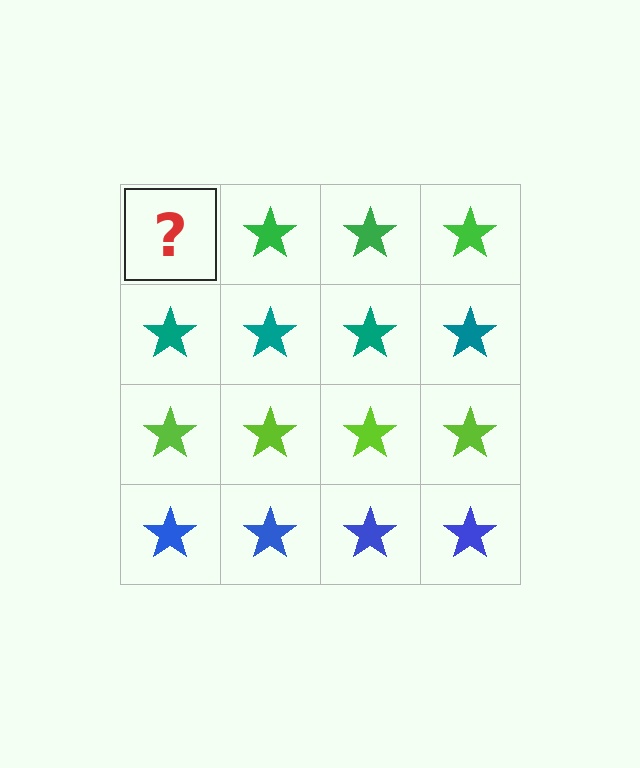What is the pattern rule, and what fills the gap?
The rule is that each row has a consistent color. The gap should be filled with a green star.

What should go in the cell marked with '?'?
The missing cell should contain a green star.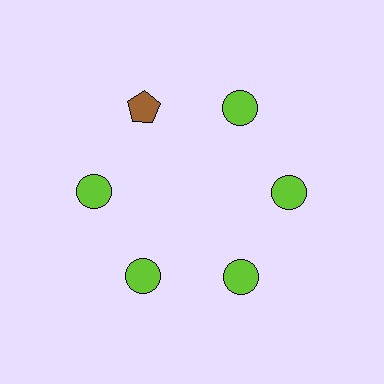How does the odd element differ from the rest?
It differs in both color (brown instead of lime) and shape (pentagon instead of circle).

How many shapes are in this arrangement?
There are 6 shapes arranged in a ring pattern.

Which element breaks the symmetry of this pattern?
The brown pentagon at roughly the 11 o'clock position breaks the symmetry. All other shapes are lime circles.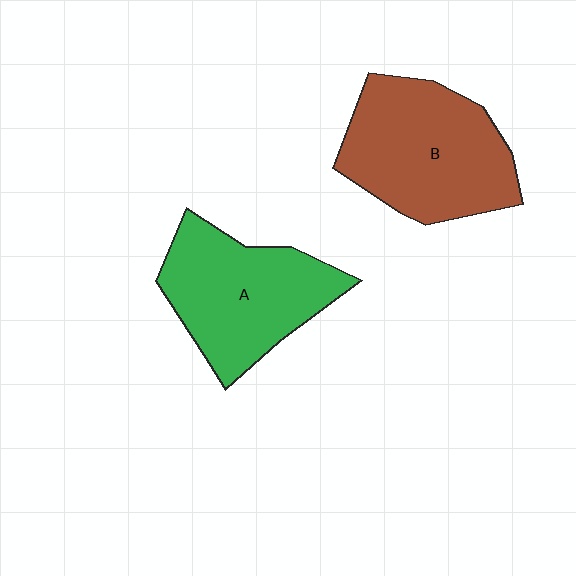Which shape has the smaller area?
Shape A (green).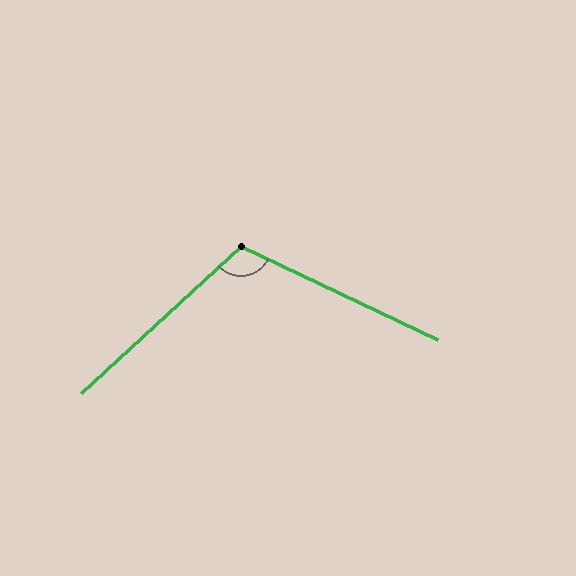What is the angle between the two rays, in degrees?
Approximately 112 degrees.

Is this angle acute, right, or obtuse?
It is obtuse.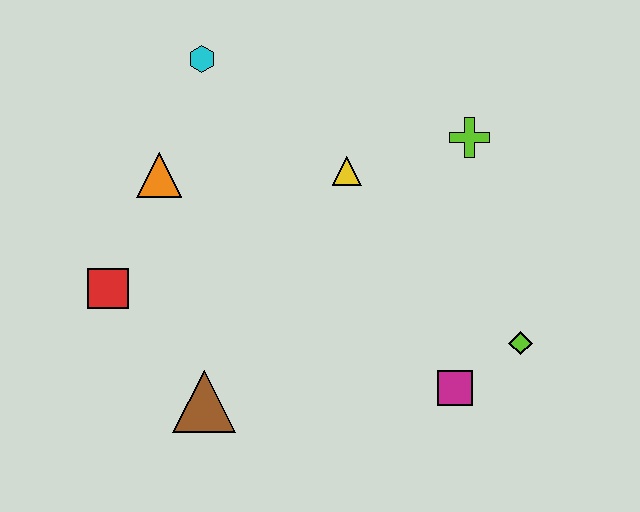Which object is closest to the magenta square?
The lime diamond is closest to the magenta square.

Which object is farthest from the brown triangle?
The lime cross is farthest from the brown triangle.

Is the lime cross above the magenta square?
Yes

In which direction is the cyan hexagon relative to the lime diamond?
The cyan hexagon is to the left of the lime diamond.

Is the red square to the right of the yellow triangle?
No